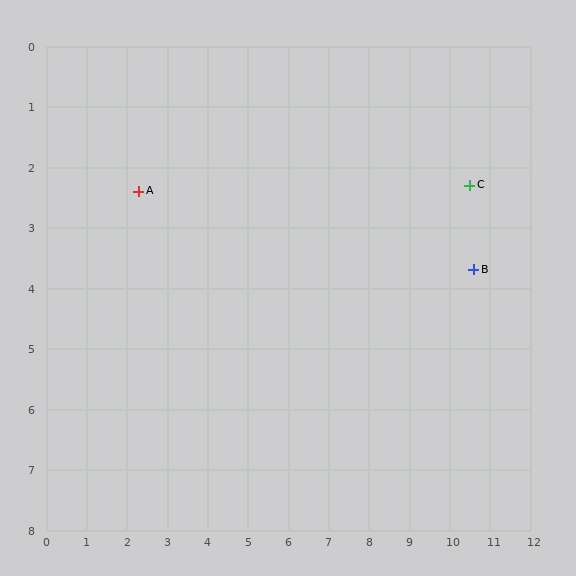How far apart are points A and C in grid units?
Points A and C are about 8.2 grid units apart.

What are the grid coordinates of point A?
Point A is at approximately (2.3, 2.4).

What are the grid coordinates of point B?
Point B is at approximately (10.6, 3.7).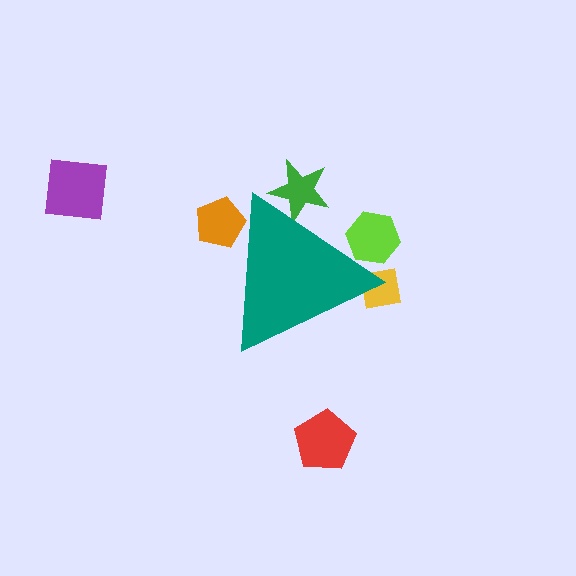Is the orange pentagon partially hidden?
Yes, the orange pentagon is partially hidden behind the teal triangle.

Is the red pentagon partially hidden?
No, the red pentagon is fully visible.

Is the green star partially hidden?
Yes, the green star is partially hidden behind the teal triangle.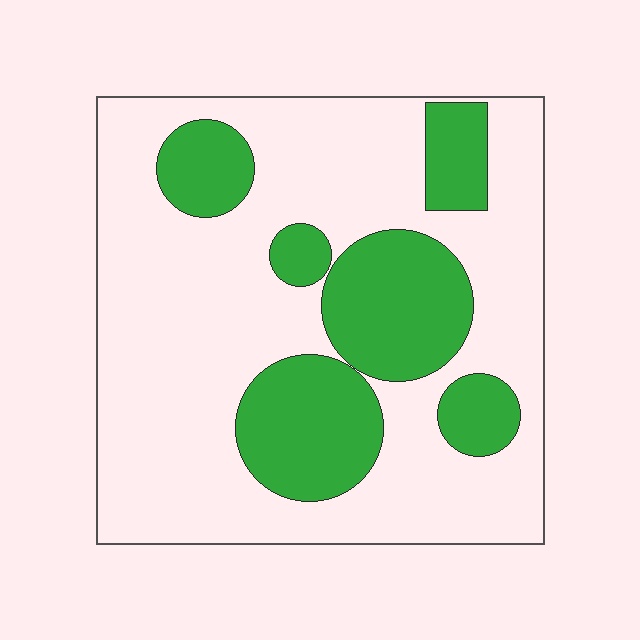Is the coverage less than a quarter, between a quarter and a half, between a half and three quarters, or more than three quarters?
Between a quarter and a half.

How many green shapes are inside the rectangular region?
6.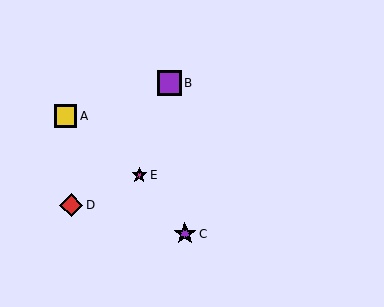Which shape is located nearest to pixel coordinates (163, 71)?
The purple square (labeled B) at (169, 83) is nearest to that location.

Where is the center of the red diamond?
The center of the red diamond is at (71, 205).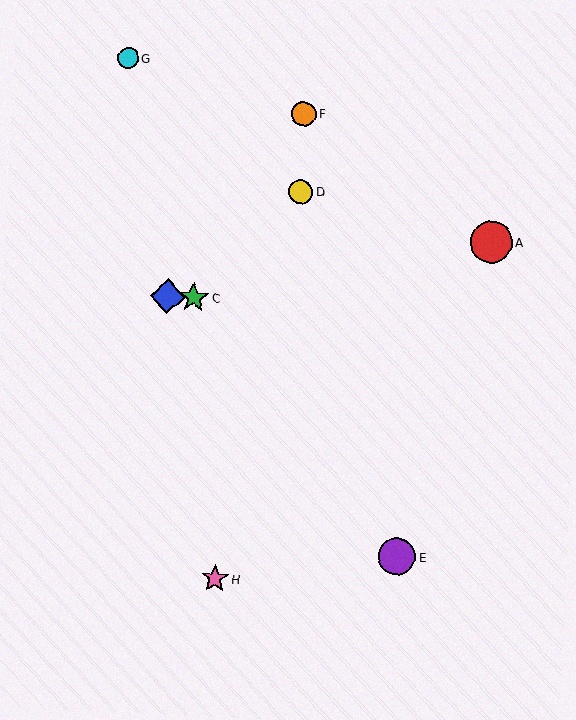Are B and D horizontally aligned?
No, B is at y≈296 and D is at y≈192.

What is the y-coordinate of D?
Object D is at y≈192.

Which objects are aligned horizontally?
Objects B, C are aligned horizontally.